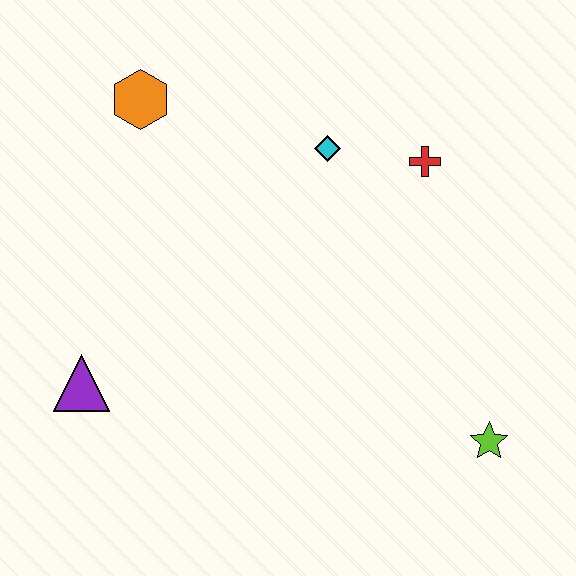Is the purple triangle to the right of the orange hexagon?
No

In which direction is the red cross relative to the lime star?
The red cross is above the lime star.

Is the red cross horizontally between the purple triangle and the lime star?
Yes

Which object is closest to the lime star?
The red cross is closest to the lime star.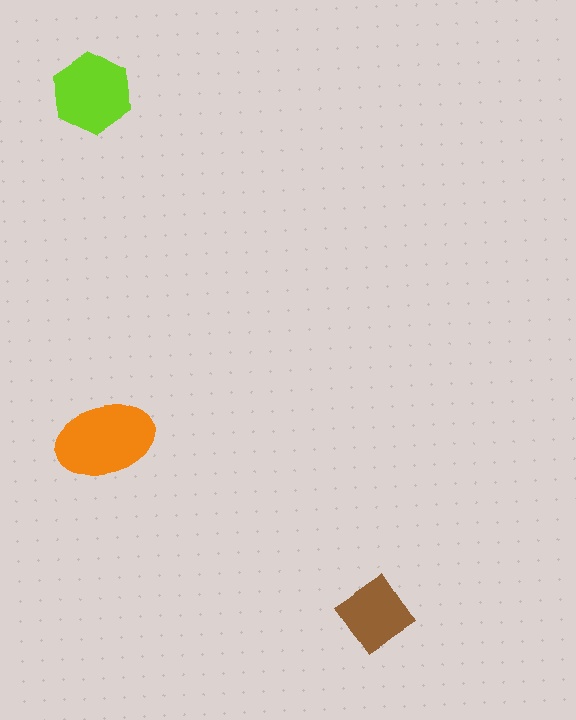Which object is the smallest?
The brown diamond.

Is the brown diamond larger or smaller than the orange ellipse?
Smaller.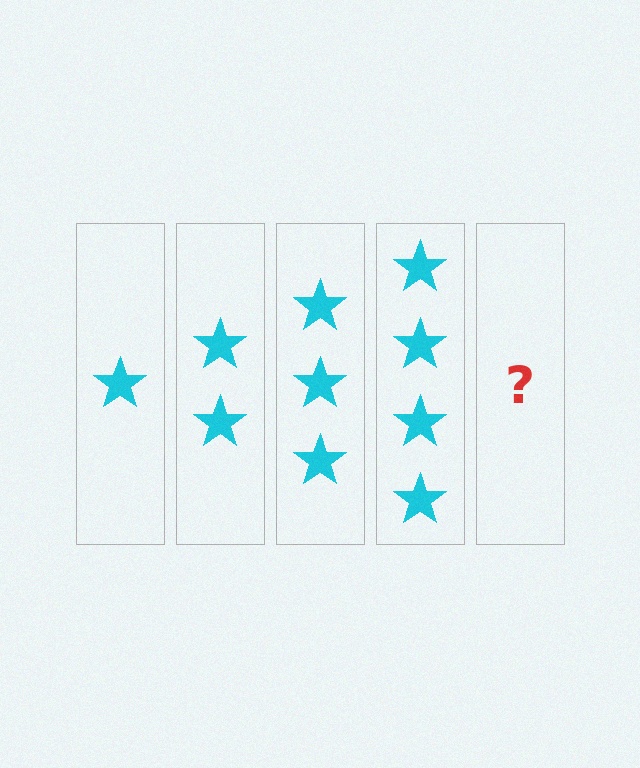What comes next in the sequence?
The next element should be 5 stars.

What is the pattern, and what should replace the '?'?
The pattern is that each step adds one more star. The '?' should be 5 stars.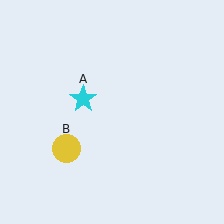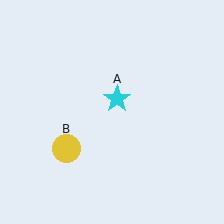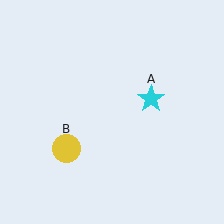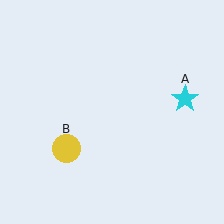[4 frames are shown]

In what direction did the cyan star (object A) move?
The cyan star (object A) moved right.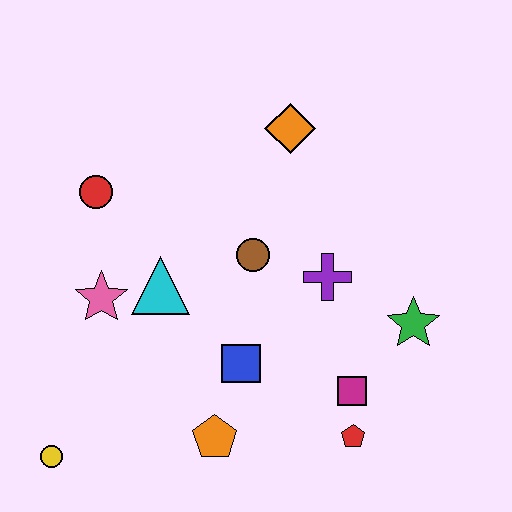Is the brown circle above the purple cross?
Yes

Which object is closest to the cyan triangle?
The pink star is closest to the cyan triangle.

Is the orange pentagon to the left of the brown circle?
Yes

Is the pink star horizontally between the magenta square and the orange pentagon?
No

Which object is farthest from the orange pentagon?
The orange diamond is farthest from the orange pentagon.